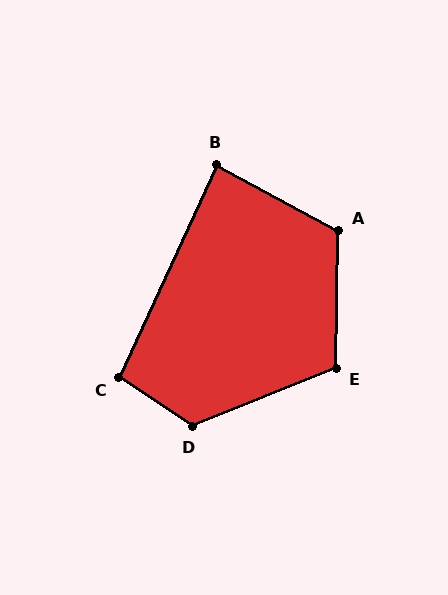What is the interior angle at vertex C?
Approximately 98 degrees (obtuse).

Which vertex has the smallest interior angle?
B, at approximately 87 degrees.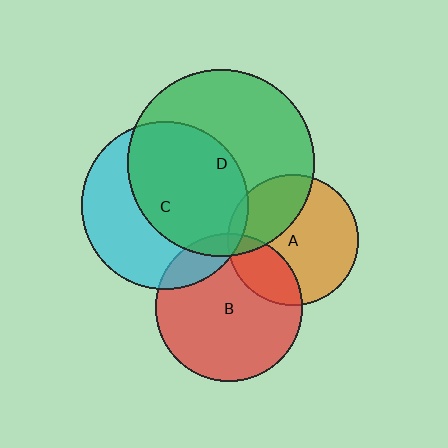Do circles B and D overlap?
Yes.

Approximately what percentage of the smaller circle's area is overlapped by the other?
Approximately 5%.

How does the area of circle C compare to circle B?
Approximately 1.3 times.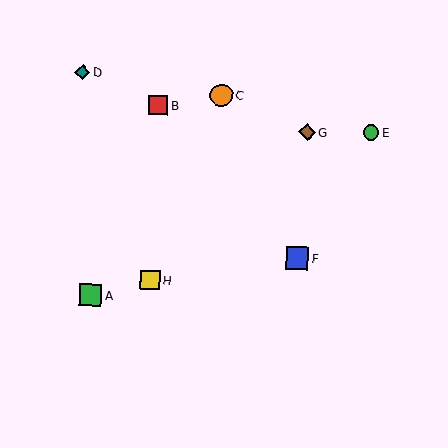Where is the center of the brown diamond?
The center of the brown diamond is at (307, 132).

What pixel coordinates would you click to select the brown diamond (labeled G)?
Click at (307, 132) to select the brown diamond G.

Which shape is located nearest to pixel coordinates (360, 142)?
The green circle (labeled E) at (371, 132) is nearest to that location.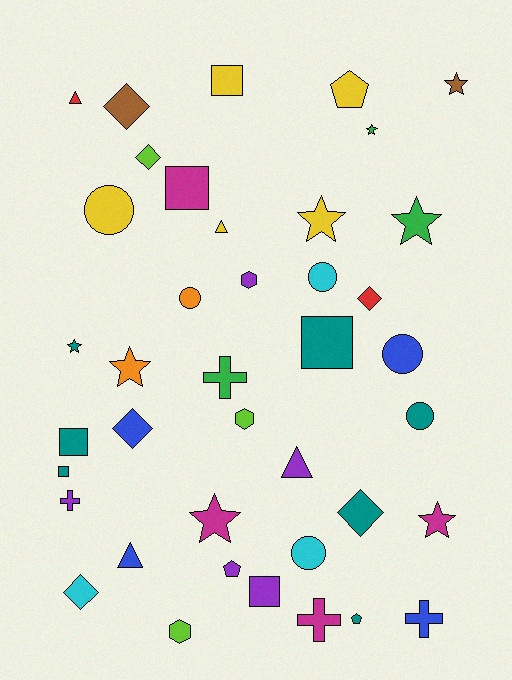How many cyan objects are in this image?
There are 3 cyan objects.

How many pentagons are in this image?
There are 3 pentagons.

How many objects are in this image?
There are 40 objects.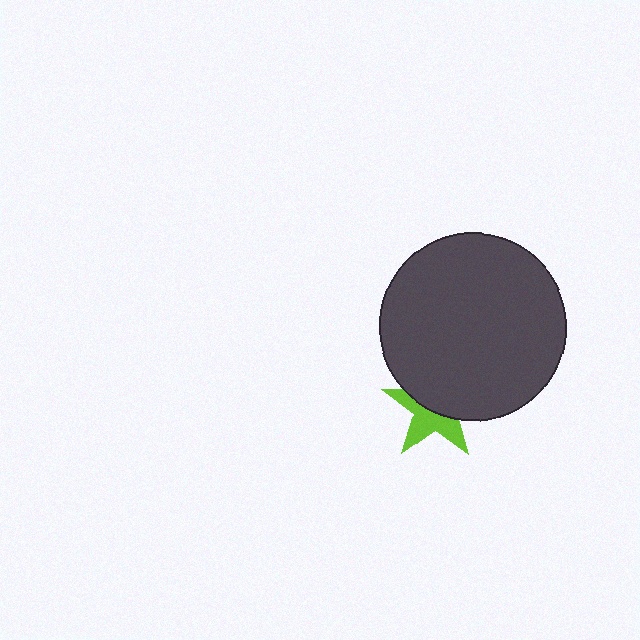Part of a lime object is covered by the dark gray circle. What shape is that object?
It is a star.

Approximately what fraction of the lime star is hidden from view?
Roughly 53% of the lime star is hidden behind the dark gray circle.